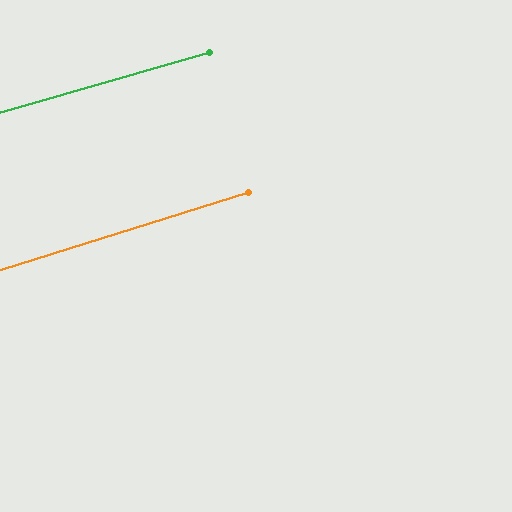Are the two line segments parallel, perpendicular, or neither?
Parallel — their directions differ by only 1.4°.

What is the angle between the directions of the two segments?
Approximately 1 degree.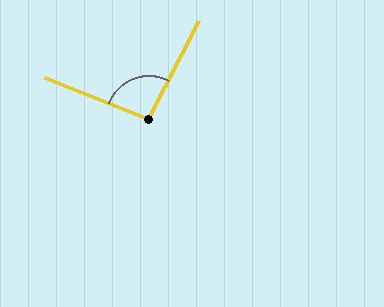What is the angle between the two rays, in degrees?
Approximately 96 degrees.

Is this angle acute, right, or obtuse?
It is obtuse.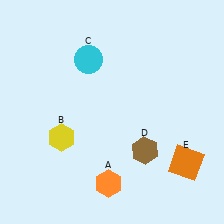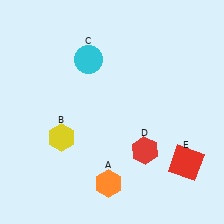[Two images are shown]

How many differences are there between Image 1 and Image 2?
There are 2 differences between the two images.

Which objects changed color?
D changed from brown to red. E changed from orange to red.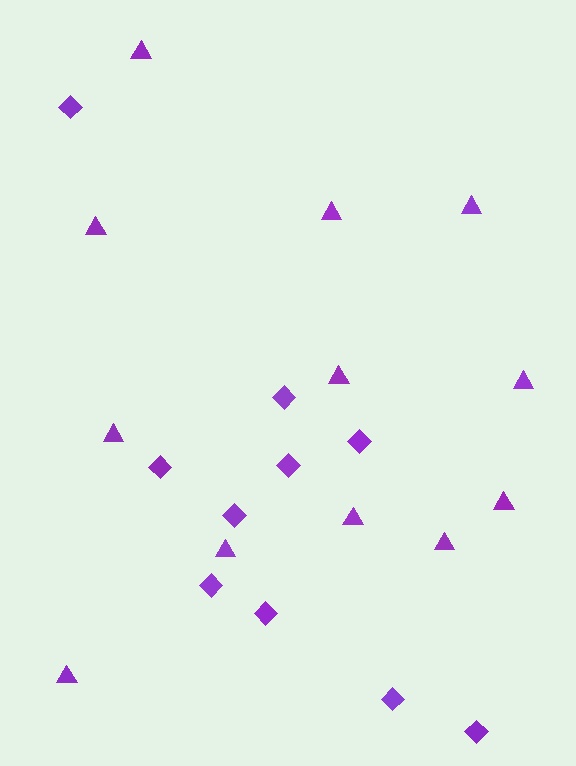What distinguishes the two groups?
There are 2 groups: one group of triangles (12) and one group of diamonds (10).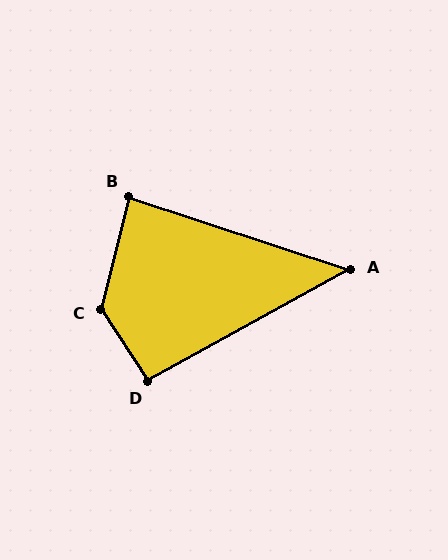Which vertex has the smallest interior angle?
A, at approximately 47 degrees.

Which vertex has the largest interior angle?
C, at approximately 133 degrees.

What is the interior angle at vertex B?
Approximately 86 degrees (approximately right).